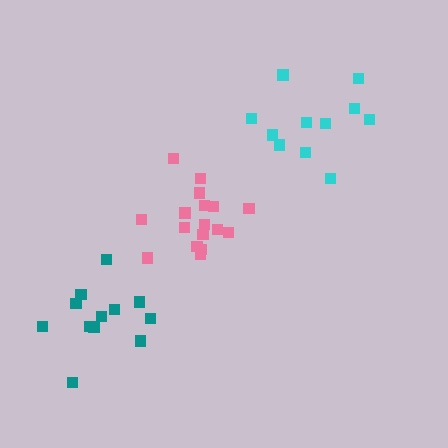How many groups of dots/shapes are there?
There are 3 groups.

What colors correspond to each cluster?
The clusters are colored: pink, cyan, teal.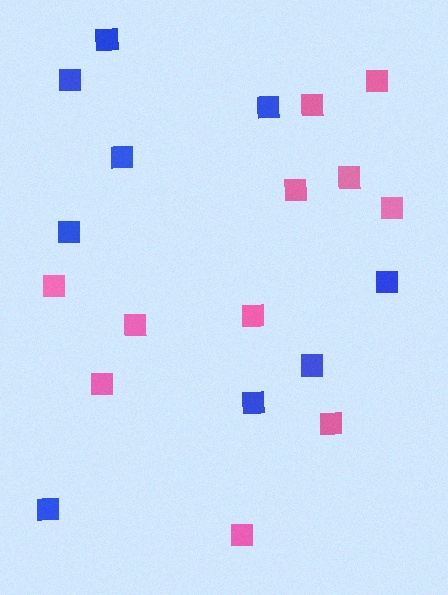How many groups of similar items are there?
There are 2 groups: one group of pink squares (11) and one group of blue squares (9).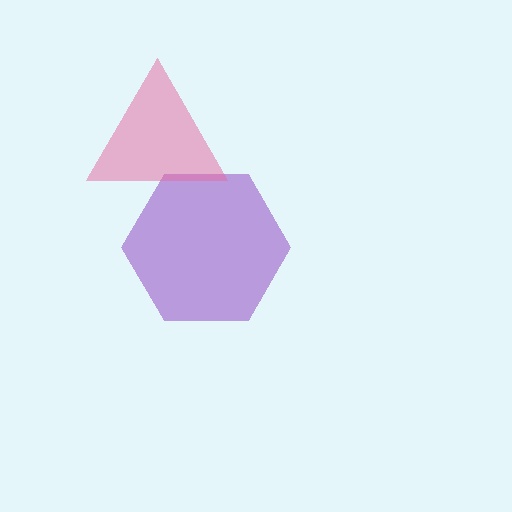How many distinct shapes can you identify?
There are 2 distinct shapes: a purple hexagon, a pink triangle.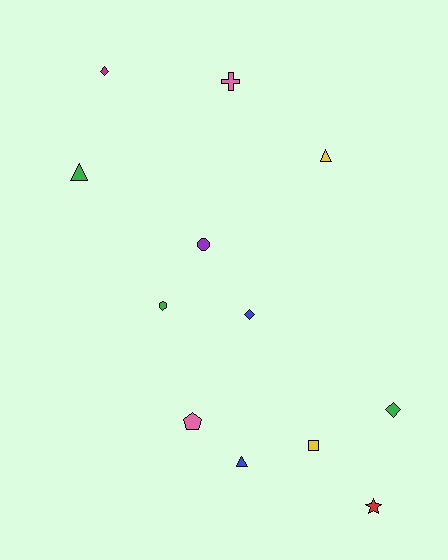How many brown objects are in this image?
There are no brown objects.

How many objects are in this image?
There are 12 objects.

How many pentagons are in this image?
There is 1 pentagon.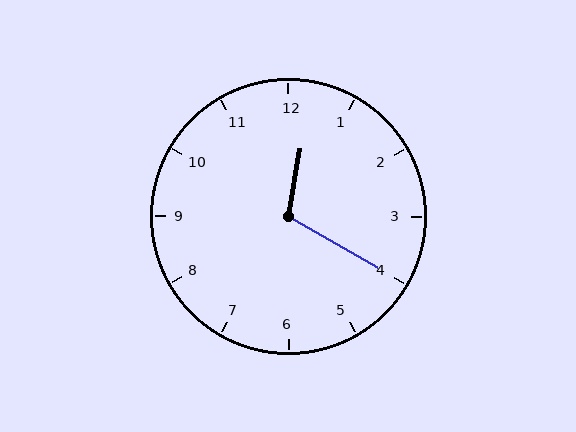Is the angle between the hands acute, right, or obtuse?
It is obtuse.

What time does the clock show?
12:20.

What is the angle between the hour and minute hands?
Approximately 110 degrees.